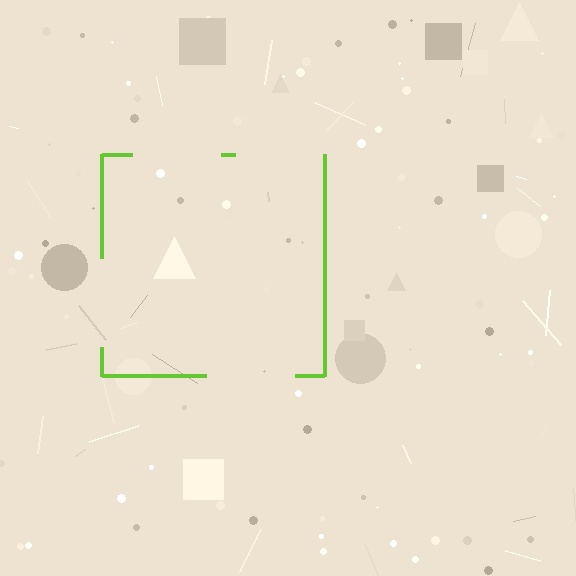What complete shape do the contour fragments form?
The contour fragments form a square.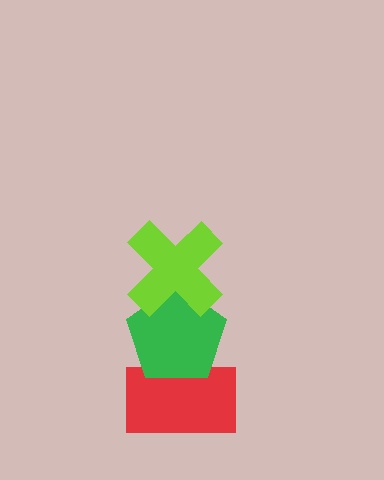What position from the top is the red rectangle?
The red rectangle is 3rd from the top.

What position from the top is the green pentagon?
The green pentagon is 2nd from the top.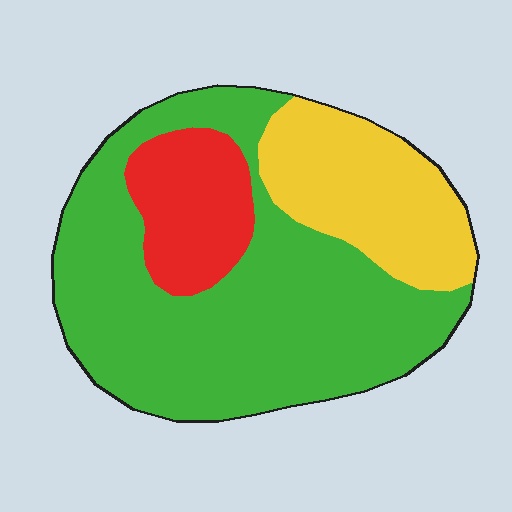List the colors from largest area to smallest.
From largest to smallest: green, yellow, red.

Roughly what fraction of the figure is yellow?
Yellow covers about 25% of the figure.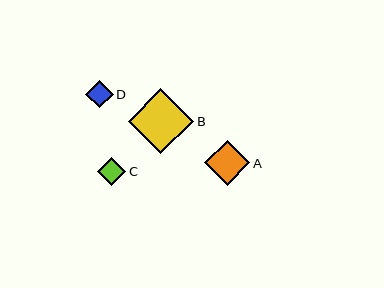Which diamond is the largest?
Diamond B is the largest with a size of approximately 65 pixels.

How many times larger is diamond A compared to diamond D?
Diamond A is approximately 1.7 times the size of diamond D.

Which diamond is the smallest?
Diamond D is the smallest with a size of approximately 27 pixels.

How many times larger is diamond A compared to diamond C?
Diamond A is approximately 1.6 times the size of diamond C.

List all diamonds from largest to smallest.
From largest to smallest: B, A, C, D.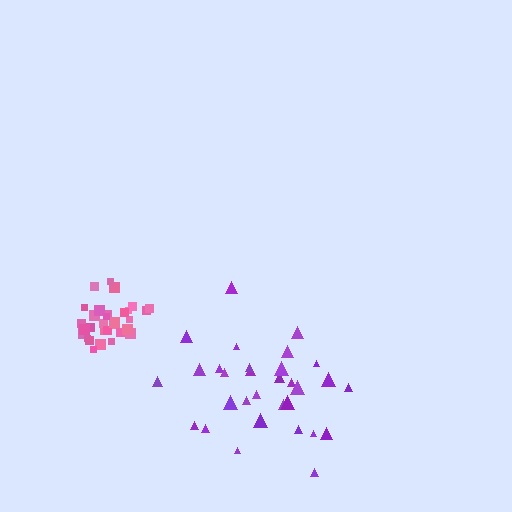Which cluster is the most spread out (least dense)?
Purple.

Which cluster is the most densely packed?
Pink.